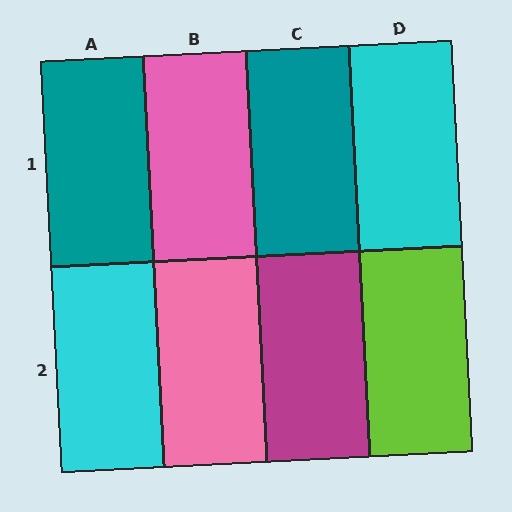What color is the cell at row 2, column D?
Lime.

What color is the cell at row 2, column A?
Cyan.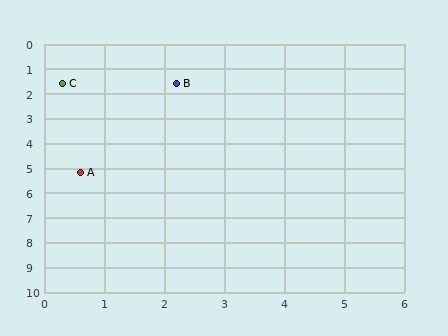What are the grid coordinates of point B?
Point B is at approximately (2.2, 1.6).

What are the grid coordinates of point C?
Point C is at approximately (0.3, 1.6).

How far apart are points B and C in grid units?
Points B and C are about 1.9 grid units apart.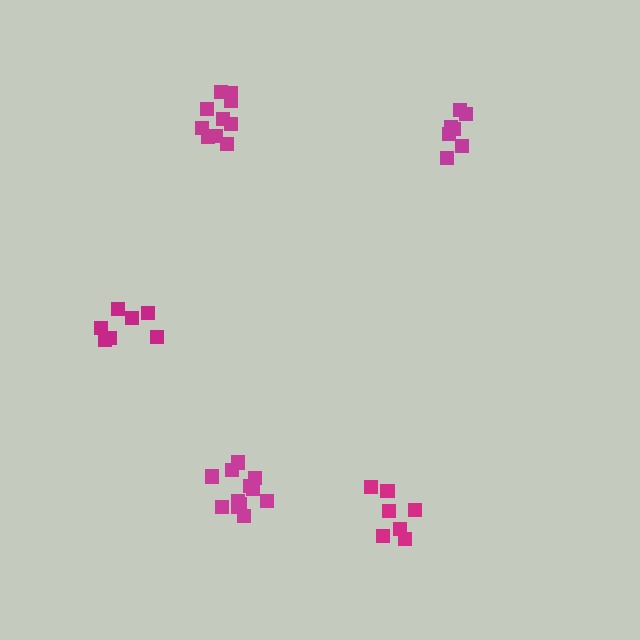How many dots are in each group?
Group 1: 10 dots, Group 2: 7 dots, Group 3: 7 dots, Group 4: 12 dots, Group 5: 7 dots (43 total).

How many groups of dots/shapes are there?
There are 5 groups.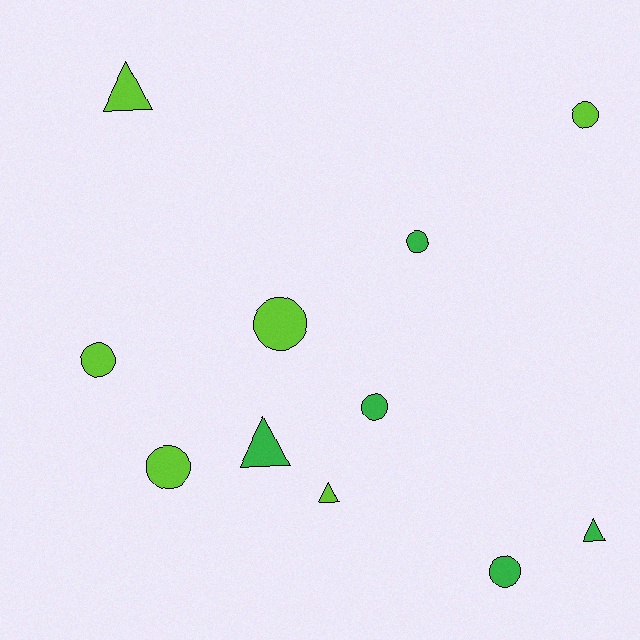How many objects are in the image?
There are 11 objects.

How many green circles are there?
There are 3 green circles.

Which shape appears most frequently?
Circle, with 7 objects.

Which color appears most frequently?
Lime, with 6 objects.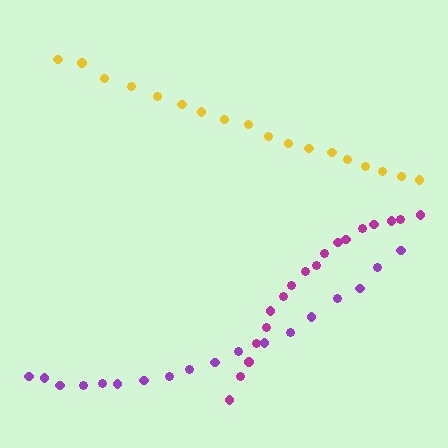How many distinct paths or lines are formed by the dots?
There are 3 distinct paths.